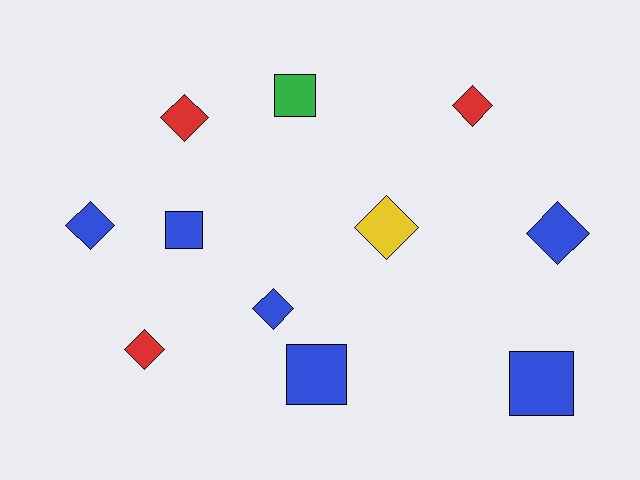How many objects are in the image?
There are 11 objects.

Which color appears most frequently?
Blue, with 6 objects.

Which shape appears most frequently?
Diamond, with 7 objects.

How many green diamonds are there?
There are no green diamonds.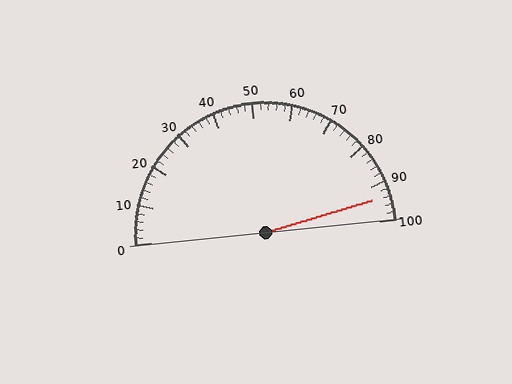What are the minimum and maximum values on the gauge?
The gauge ranges from 0 to 100.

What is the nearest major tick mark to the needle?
The nearest major tick mark is 90.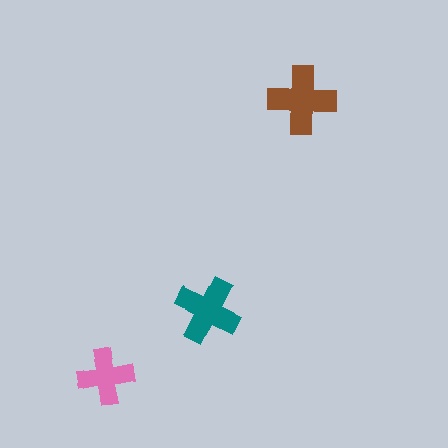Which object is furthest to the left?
The pink cross is leftmost.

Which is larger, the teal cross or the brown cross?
The brown one.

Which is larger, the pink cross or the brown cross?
The brown one.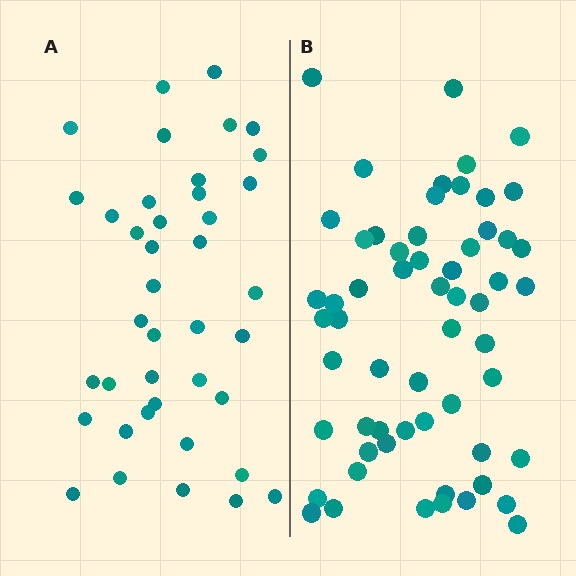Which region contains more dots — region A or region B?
Region B (the right region) has more dots.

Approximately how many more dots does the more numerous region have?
Region B has approximately 20 more dots than region A.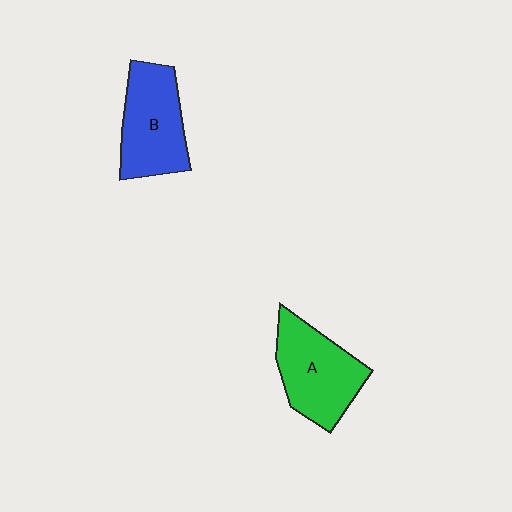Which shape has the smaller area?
Shape B (blue).